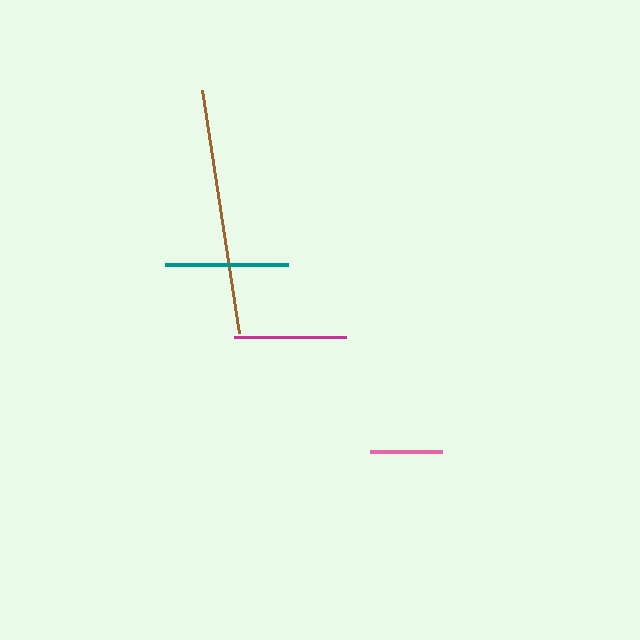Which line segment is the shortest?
The pink line is the shortest at approximately 71 pixels.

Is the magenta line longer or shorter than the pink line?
The magenta line is longer than the pink line.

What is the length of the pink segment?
The pink segment is approximately 71 pixels long.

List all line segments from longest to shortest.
From longest to shortest: brown, teal, magenta, pink.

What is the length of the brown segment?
The brown segment is approximately 247 pixels long.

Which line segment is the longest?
The brown line is the longest at approximately 247 pixels.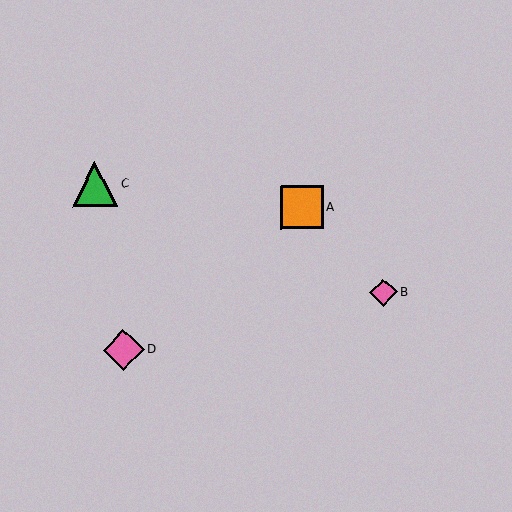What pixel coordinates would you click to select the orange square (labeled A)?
Click at (302, 207) to select the orange square A.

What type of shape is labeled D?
Shape D is a pink diamond.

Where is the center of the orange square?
The center of the orange square is at (302, 207).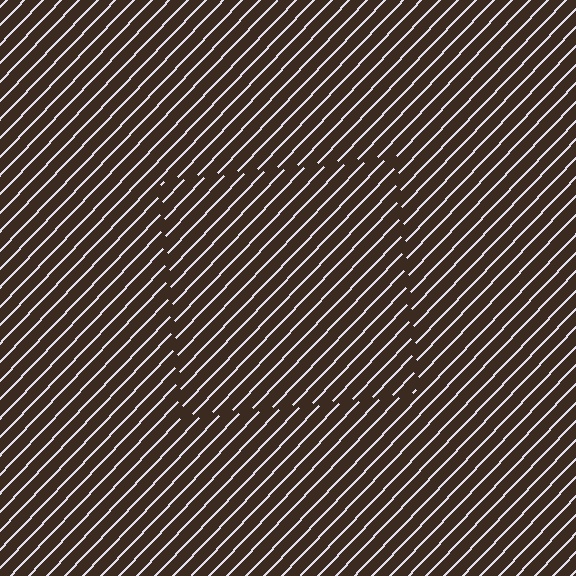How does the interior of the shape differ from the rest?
The interior of the shape contains the same grating, shifted by half a period — the contour is defined by the phase discontinuity where line-ends from the inner and outer gratings abut.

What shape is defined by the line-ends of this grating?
An illusory square. The interior of the shape contains the same grating, shifted by half a period — the contour is defined by the phase discontinuity where line-ends from the inner and outer gratings abut.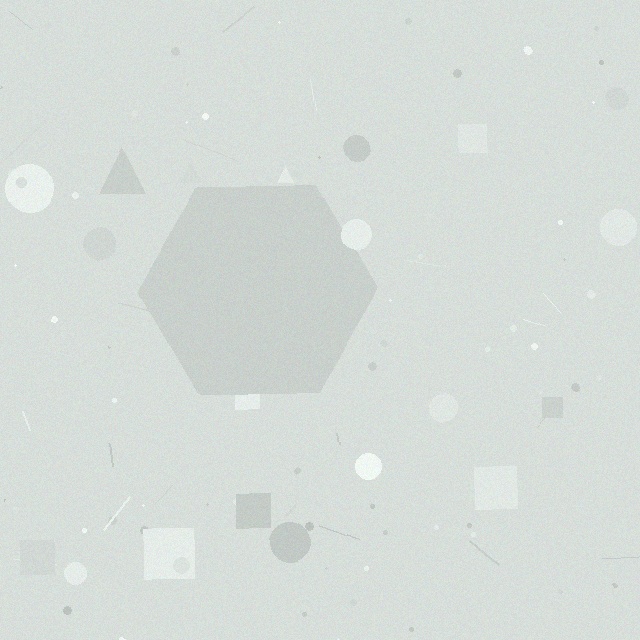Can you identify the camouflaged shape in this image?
The camouflaged shape is a hexagon.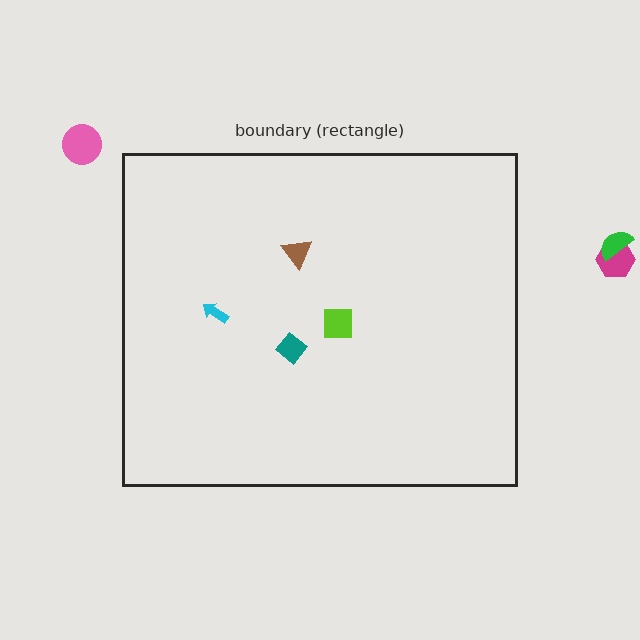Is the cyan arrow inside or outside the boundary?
Inside.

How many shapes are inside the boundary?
4 inside, 3 outside.